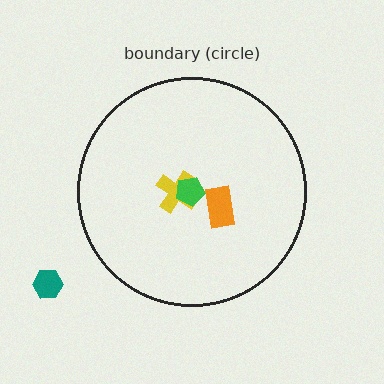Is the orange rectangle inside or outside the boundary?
Inside.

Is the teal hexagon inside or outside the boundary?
Outside.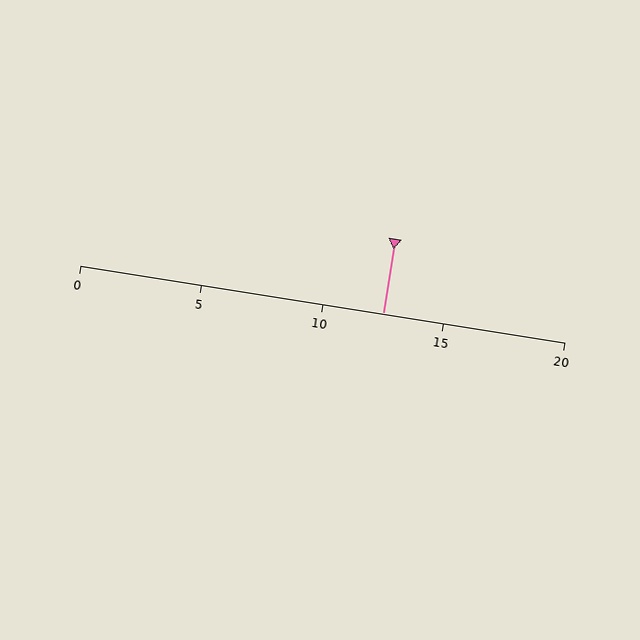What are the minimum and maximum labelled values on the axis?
The axis runs from 0 to 20.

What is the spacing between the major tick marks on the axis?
The major ticks are spaced 5 apart.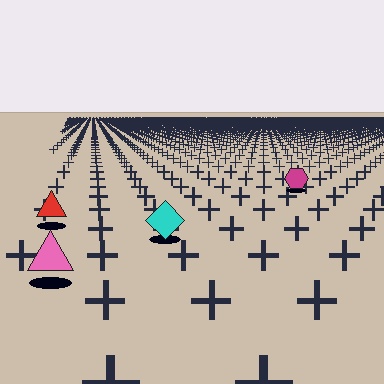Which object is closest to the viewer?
The pink triangle is closest. The texture marks near it are larger and more spread out.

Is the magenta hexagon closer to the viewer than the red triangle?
No. The red triangle is closer — you can tell from the texture gradient: the ground texture is coarser near it.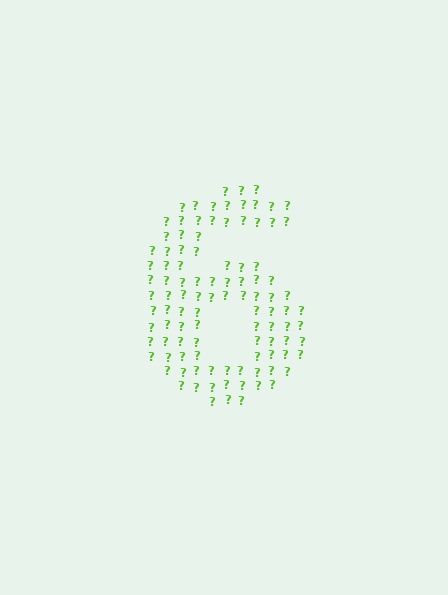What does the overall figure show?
The overall figure shows the digit 6.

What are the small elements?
The small elements are question marks.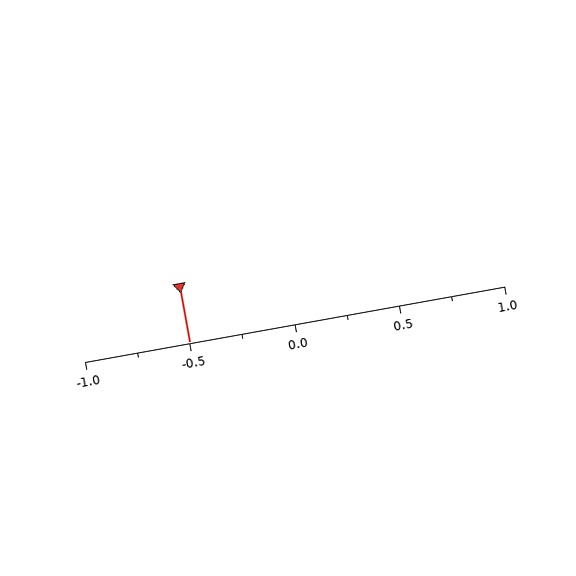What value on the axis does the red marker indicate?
The marker indicates approximately -0.5.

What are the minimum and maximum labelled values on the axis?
The axis runs from -1.0 to 1.0.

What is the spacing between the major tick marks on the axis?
The major ticks are spaced 0.5 apart.